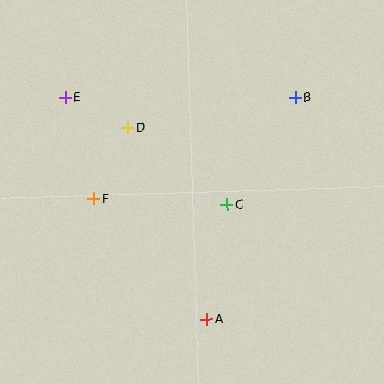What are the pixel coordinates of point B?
Point B is at (295, 98).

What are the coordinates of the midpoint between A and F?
The midpoint between A and F is at (150, 259).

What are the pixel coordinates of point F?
Point F is at (94, 199).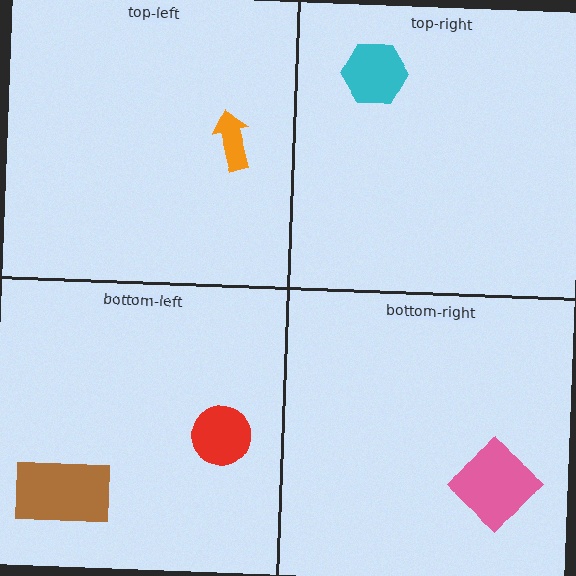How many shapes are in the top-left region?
1.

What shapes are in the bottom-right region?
The pink diamond.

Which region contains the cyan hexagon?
The top-right region.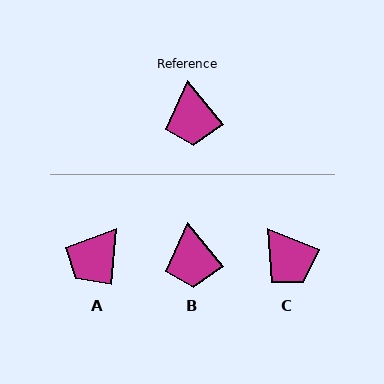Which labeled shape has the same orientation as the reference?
B.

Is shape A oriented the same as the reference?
No, it is off by about 44 degrees.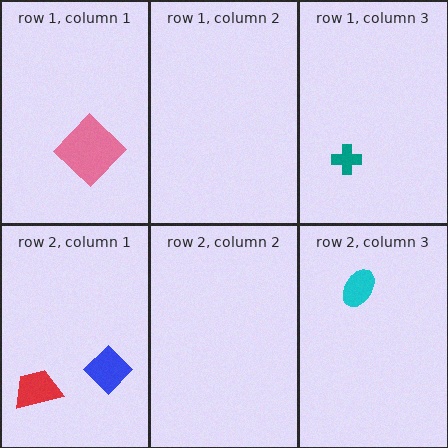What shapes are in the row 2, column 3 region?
The cyan ellipse.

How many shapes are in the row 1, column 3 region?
1.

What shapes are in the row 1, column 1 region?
The pink diamond.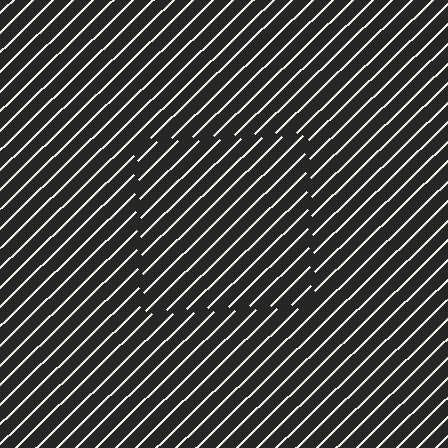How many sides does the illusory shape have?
4 sides — the line-ends trace a square.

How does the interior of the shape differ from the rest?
The interior of the shape contains the same grating, shifted by half a period — the contour is defined by the phase discontinuity where line-ends from the inner and outer gratings abut.